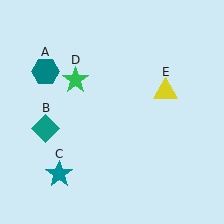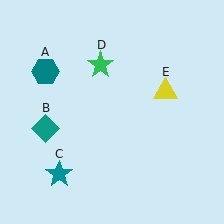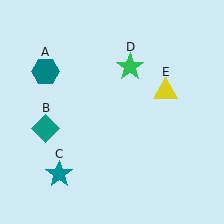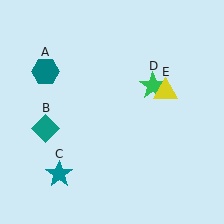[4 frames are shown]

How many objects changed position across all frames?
1 object changed position: green star (object D).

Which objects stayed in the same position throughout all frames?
Teal hexagon (object A) and teal diamond (object B) and teal star (object C) and yellow triangle (object E) remained stationary.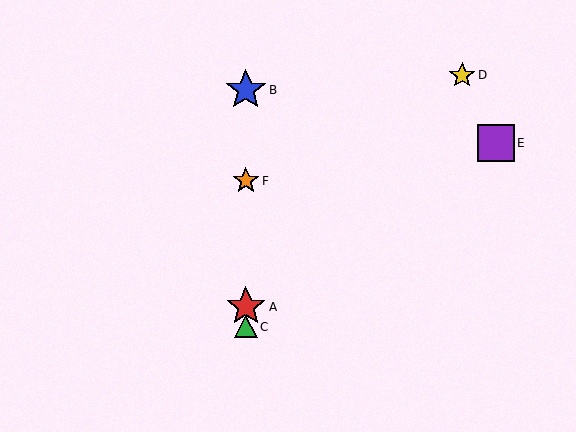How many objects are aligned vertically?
4 objects (A, B, C, F) are aligned vertically.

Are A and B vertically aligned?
Yes, both are at x≈246.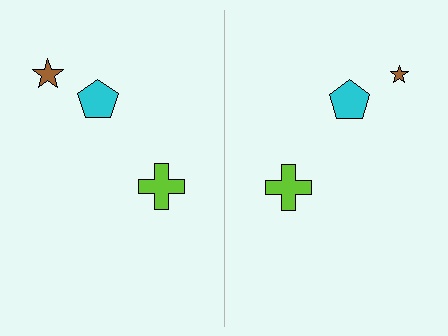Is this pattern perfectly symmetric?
No, the pattern is not perfectly symmetric. The brown star on the right side has a different size than its mirror counterpart.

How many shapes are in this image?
There are 6 shapes in this image.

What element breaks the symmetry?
The brown star on the right side has a different size than its mirror counterpart.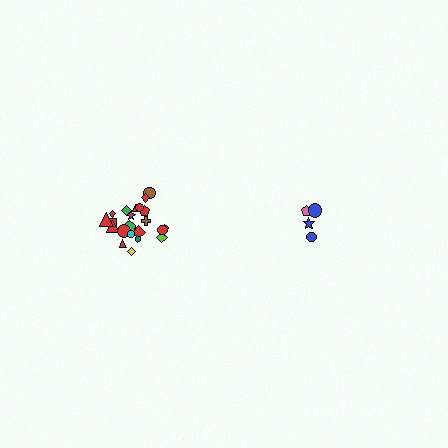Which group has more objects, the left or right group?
The left group.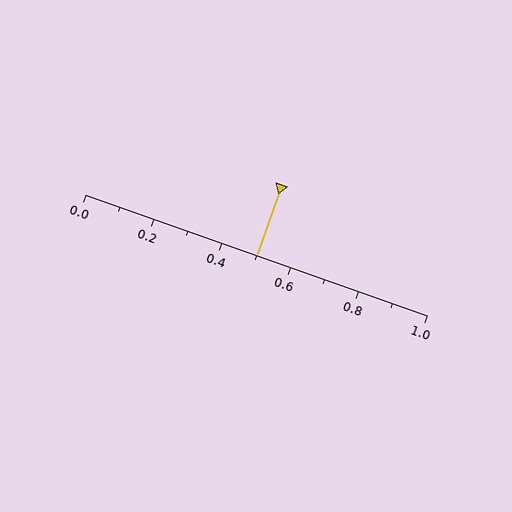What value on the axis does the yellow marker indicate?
The marker indicates approximately 0.5.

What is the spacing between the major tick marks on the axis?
The major ticks are spaced 0.2 apart.